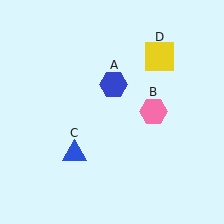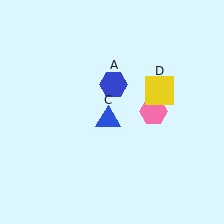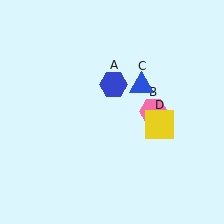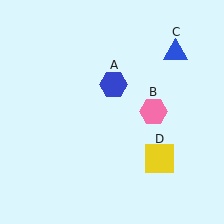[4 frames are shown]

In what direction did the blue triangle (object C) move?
The blue triangle (object C) moved up and to the right.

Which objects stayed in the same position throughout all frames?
Blue hexagon (object A) and pink hexagon (object B) remained stationary.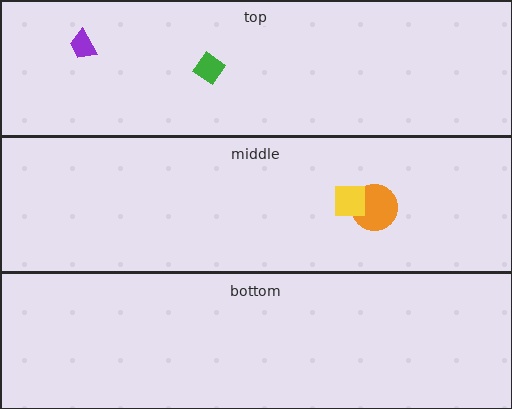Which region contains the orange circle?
The middle region.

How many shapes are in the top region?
2.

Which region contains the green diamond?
The top region.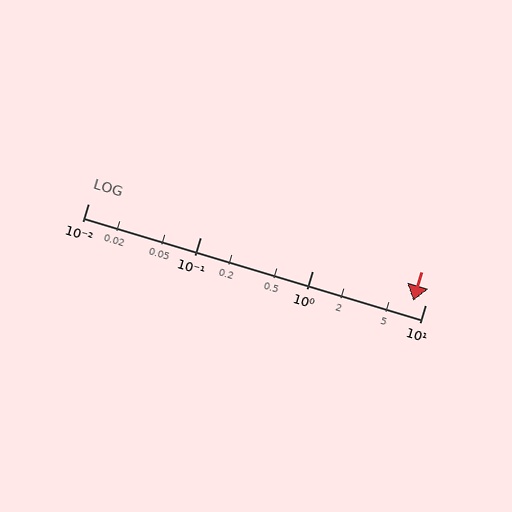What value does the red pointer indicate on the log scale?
The pointer indicates approximately 7.9.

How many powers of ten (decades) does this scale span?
The scale spans 3 decades, from 0.01 to 10.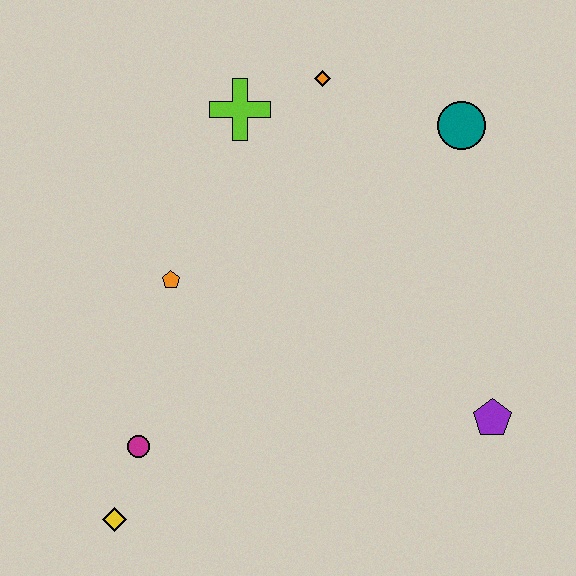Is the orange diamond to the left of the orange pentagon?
No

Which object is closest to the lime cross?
The orange diamond is closest to the lime cross.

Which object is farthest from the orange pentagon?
The purple pentagon is farthest from the orange pentagon.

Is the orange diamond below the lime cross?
No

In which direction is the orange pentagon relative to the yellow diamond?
The orange pentagon is above the yellow diamond.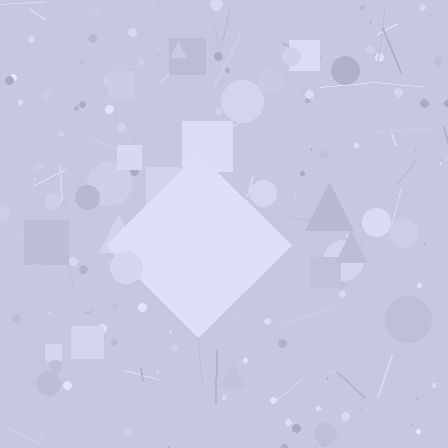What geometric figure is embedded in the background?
A diamond is embedded in the background.